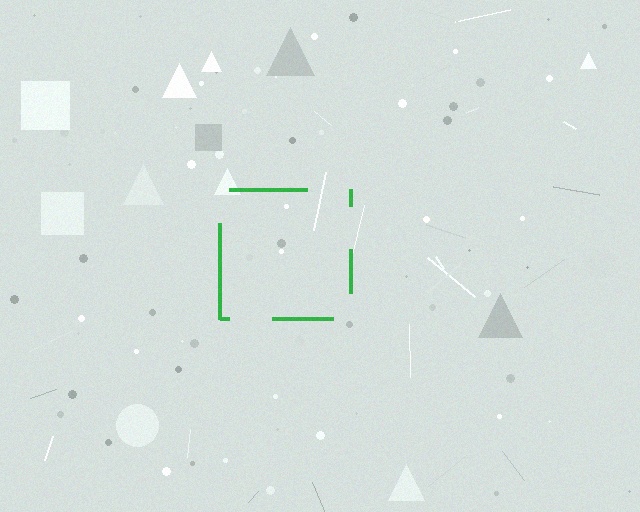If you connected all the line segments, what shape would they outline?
They would outline a square.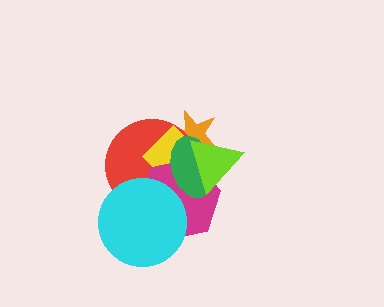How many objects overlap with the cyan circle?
2 objects overlap with the cyan circle.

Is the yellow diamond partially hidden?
Yes, it is partially covered by another shape.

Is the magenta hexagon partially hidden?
Yes, it is partially covered by another shape.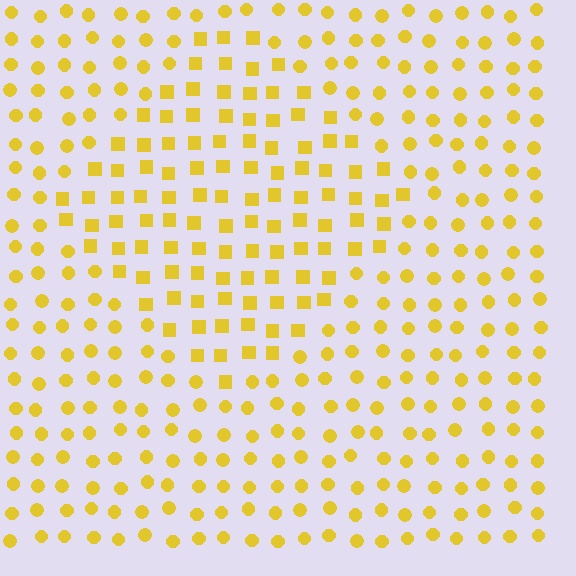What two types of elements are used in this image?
The image uses squares inside the diamond region and circles outside it.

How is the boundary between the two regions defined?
The boundary is defined by a change in element shape: squares inside vs. circles outside. All elements share the same color and spacing.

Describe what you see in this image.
The image is filled with small yellow elements arranged in a uniform grid. A diamond-shaped region contains squares, while the surrounding area contains circles. The boundary is defined purely by the change in element shape.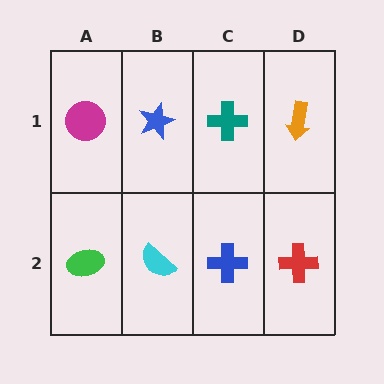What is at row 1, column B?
A blue star.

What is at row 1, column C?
A teal cross.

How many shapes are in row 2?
4 shapes.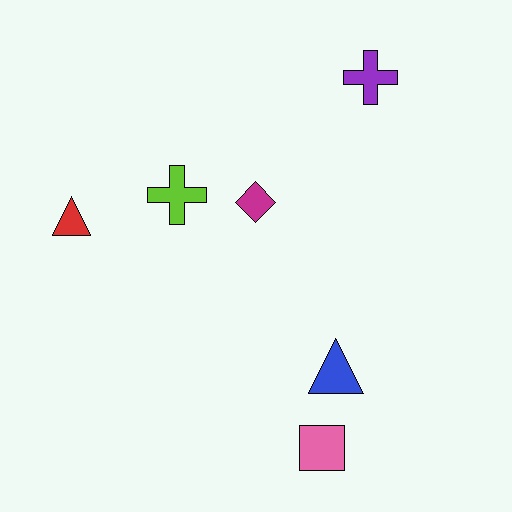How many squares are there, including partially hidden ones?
There is 1 square.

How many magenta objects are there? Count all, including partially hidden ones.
There is 1 magenta object.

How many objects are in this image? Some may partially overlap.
There are 6 objects.